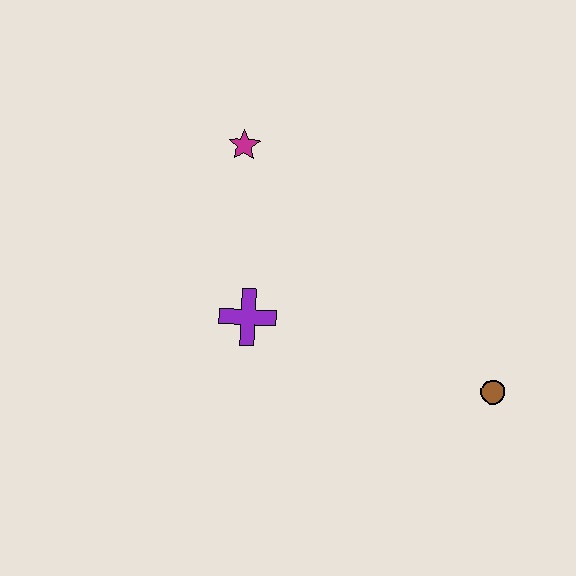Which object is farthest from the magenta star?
The brown circle is farthest from the magenta star.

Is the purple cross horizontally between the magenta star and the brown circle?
Yes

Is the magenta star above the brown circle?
Yes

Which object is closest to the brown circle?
The purple cross is closest to the brown circle.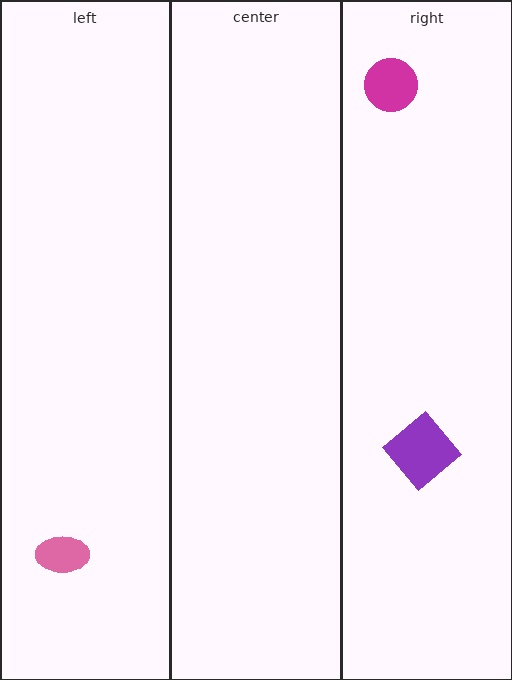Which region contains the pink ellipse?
The left region.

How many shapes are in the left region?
1.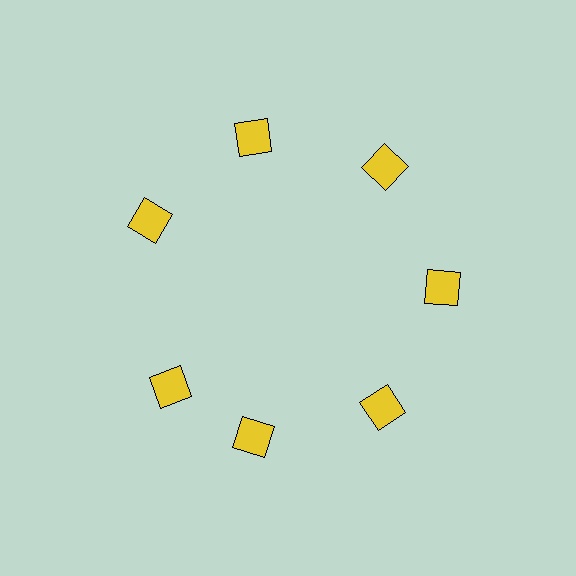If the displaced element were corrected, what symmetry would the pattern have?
It would have 7-fold rotational symmetry — the pattern would map onto itself every 51 degrees.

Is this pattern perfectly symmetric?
No. The 7 yellow squares are arranged in a ring, but one element near the 8 o'clock position is rotated out of alignment along the ring, breaking the 7-fold rotational symmetry.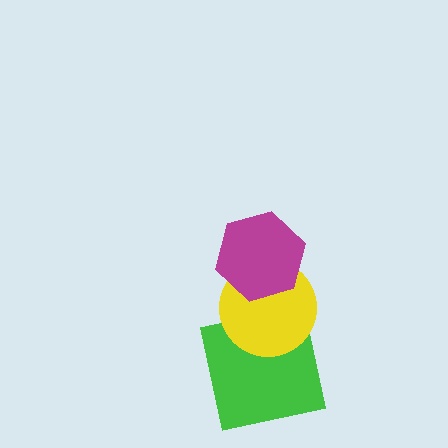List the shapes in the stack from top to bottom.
From top to bottom: the magenta hexagon, the yellow circle, the green square.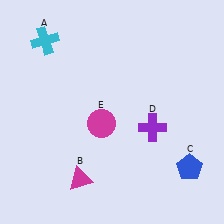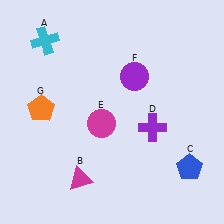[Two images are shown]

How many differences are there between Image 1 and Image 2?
There are 2 differences between the two images.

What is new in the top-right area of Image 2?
A purple circle (F) was added in the top-right area of Image 2.